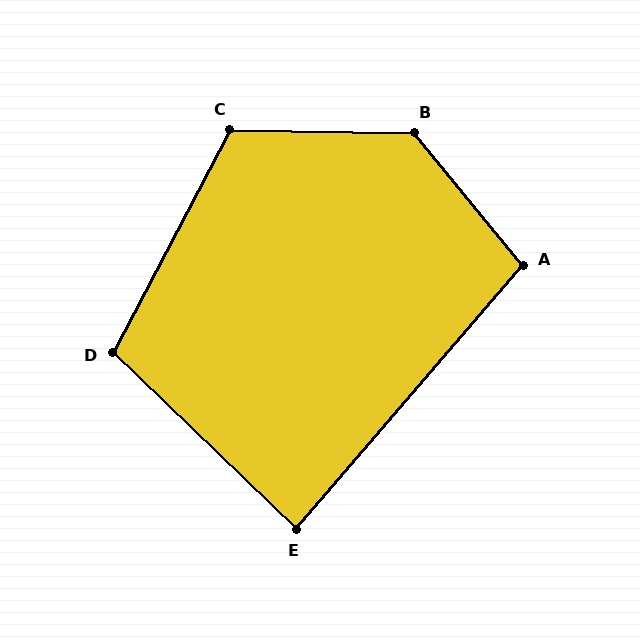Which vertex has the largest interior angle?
B, at approximately 130 degrees.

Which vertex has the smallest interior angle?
E, at approximately 87 degrees.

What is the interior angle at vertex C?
Approximately 117 degrees (obtuse).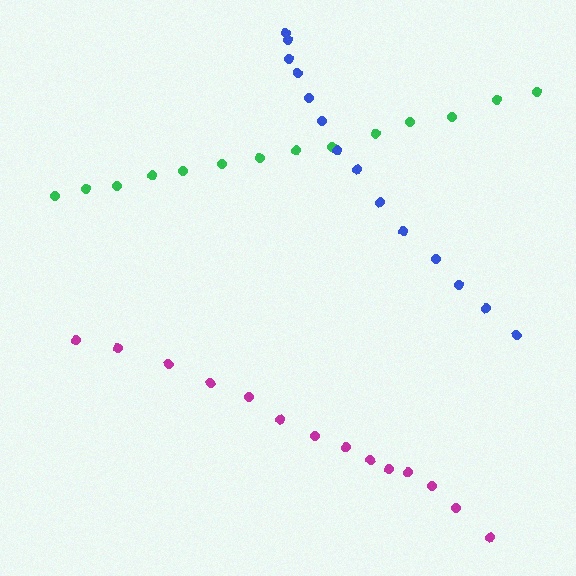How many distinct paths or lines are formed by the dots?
There are 3 distinct paths.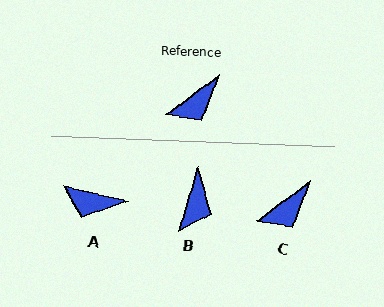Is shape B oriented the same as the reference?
No, it is off by about 37 degrees.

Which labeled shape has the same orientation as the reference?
C.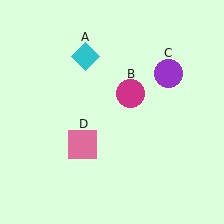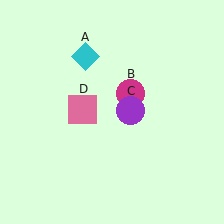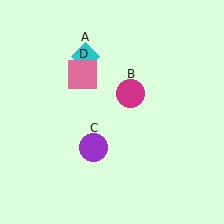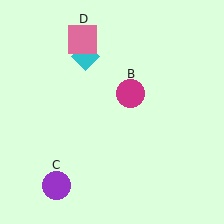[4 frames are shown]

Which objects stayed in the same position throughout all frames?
Cyan diamond (object A) and magenta circle (object B) remained stationary.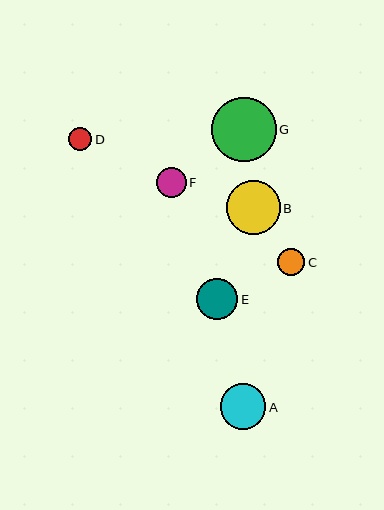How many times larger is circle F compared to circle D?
Circle F is approximately 1.3 times the size of circle D.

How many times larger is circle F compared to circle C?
Circle F is approximately 1.1 times the size of circle C.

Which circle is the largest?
Circle G is the largest with a size of approximately 65 pixels.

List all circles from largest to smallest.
From largest to smallest: G, B, A, E, F, C, D.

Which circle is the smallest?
Circle D is the smallest with a size of approximately 23 pixels.